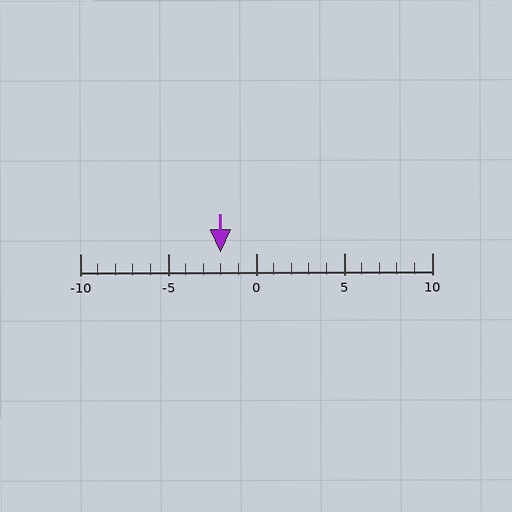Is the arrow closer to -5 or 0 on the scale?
The arrow is closer to 0.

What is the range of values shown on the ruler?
The ruler shows values from -10 to 10.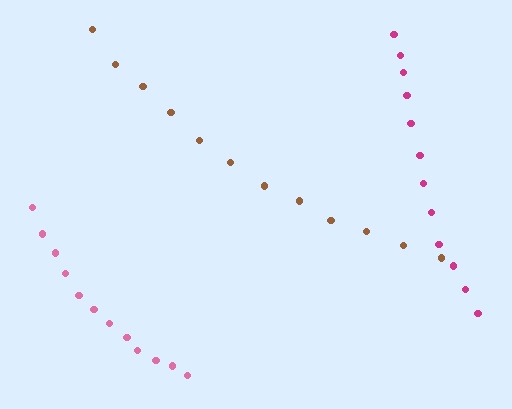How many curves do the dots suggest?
There are 3 distinct paths.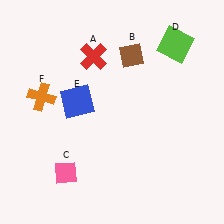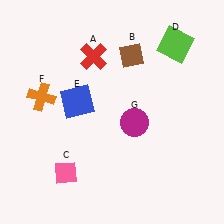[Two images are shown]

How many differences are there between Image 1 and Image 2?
There is 1 difference between the two images.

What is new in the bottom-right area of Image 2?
A magenta circle (G) was added in the bottom-right area of Image 2.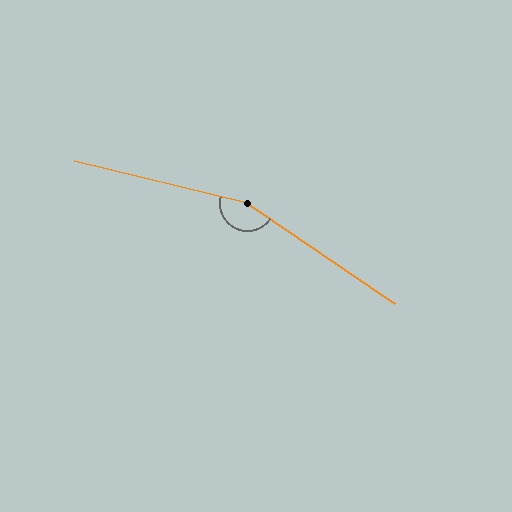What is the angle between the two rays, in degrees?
Approximately 159 degrees.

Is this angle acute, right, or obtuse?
It is obtuse.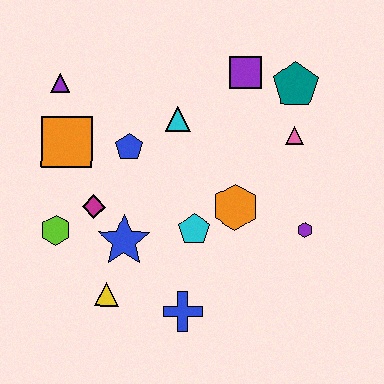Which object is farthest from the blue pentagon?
The purple hexagon is farthest from the blue pentagon.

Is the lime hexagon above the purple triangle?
No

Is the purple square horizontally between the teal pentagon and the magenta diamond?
Yes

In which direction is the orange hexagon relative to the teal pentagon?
The orange hexagon is below the teal pentagon.